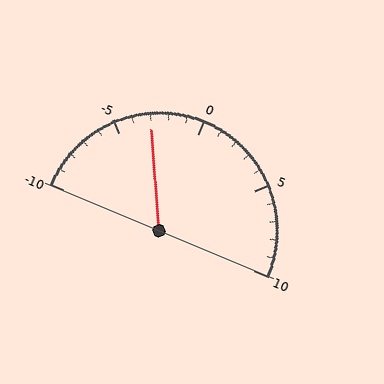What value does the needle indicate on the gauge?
The needle indicates approximately -3.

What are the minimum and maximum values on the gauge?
The gauge ranges from -10 to 10.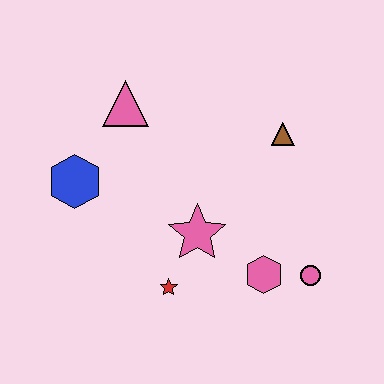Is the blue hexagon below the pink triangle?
Yes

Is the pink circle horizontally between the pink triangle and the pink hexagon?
No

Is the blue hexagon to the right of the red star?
No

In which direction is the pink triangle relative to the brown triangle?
The pink triangle is to the left of the brown triangle.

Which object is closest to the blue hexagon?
The pink triangle is closest to the blue hexagon.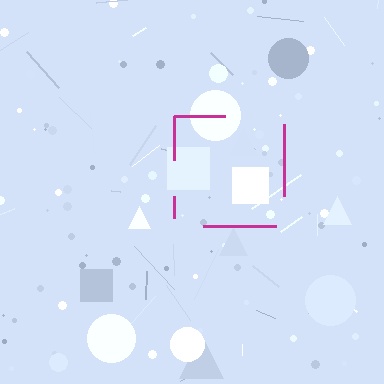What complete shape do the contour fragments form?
The contour fragments form a square.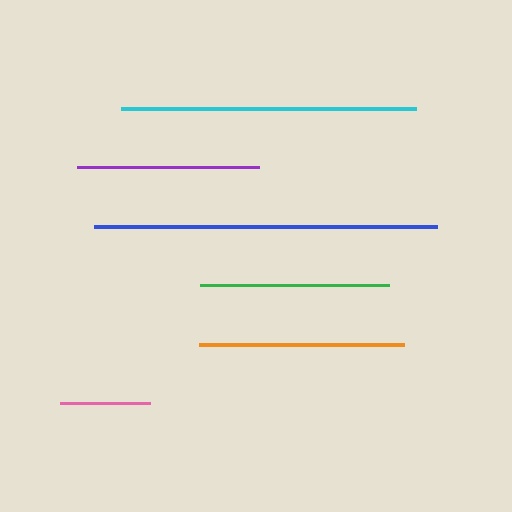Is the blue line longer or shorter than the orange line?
The blue line is longer than the orange line.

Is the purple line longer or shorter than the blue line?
The blue line is longer than the purple line.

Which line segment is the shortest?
The pink line is the shortest at approximately 90 pixels.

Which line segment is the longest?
The blue line is the longest at approximately 343 pixels.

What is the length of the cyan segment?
The cyan segment is approximately 295 pixels long.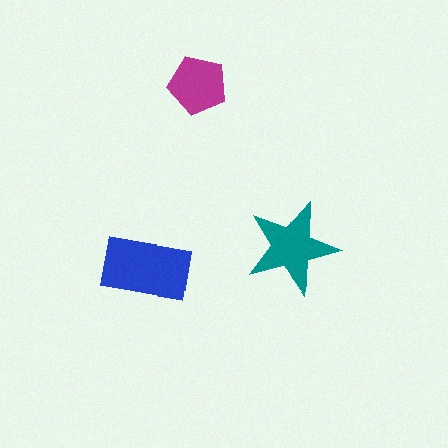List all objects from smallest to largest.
The magenta pentagon, the teal star, the blue rectangle.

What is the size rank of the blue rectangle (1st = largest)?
1st.